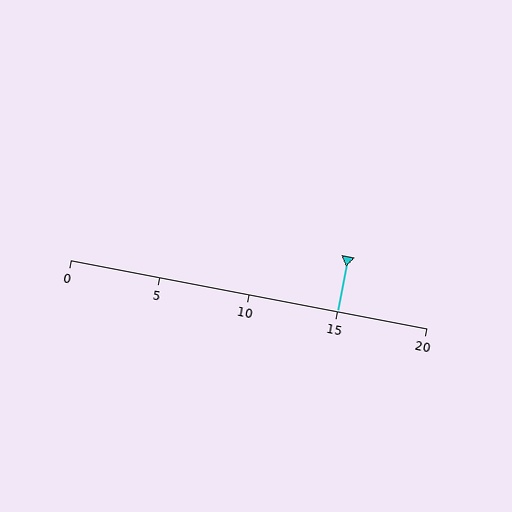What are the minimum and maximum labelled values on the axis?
The axis runs from 0 to 20.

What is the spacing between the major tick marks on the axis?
The major ticks are spaced 5 apart.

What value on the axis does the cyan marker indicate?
The marker indicates approximately 15.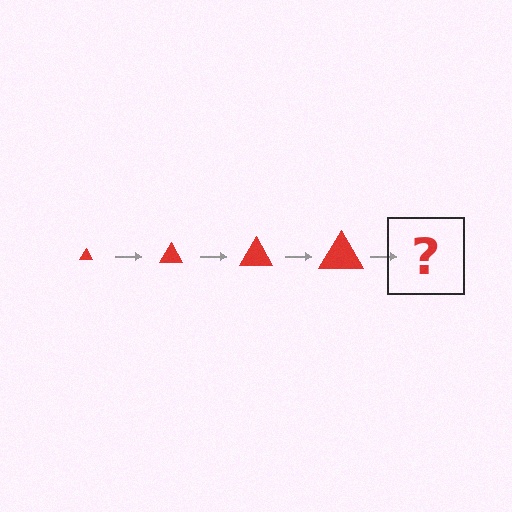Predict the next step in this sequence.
The next step is a red triangle, larger than the previous one.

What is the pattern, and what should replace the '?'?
The pattern is that the triangle gets progressively larger each step. The '?' should be a red triangle, larger than the previous one.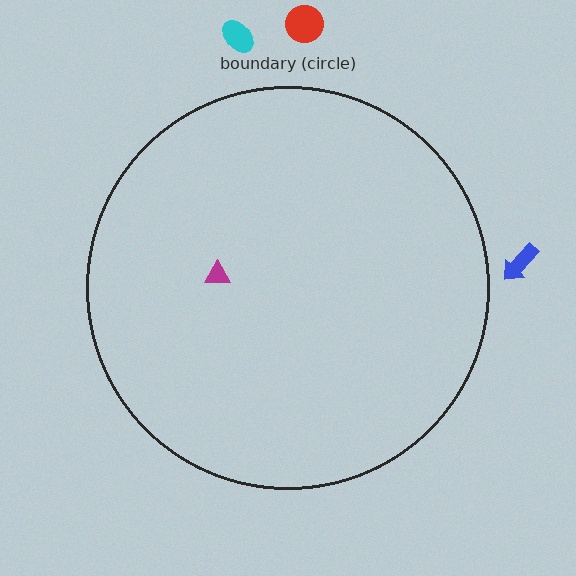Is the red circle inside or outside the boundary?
Outside.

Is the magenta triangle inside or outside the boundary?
Inside.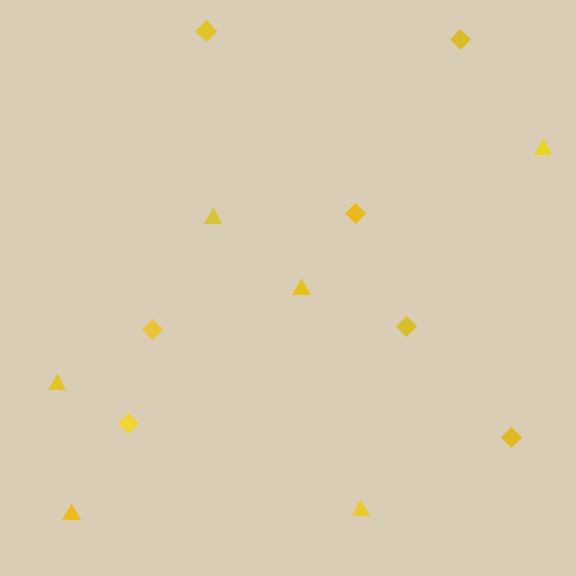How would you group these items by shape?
There are 2 groups: one group of diamonds (7) and one group of triangles (6).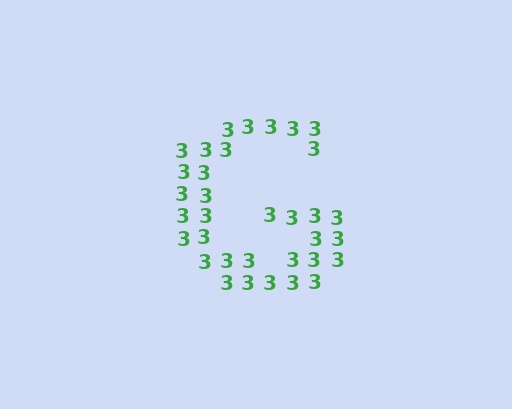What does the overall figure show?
The overall figure shows the letter G.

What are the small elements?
The small elements are digit 3's.